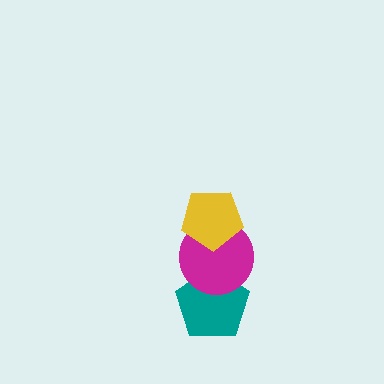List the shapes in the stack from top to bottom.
From top to bottom: the yellow pentagon, the magenta circle, the teal pentagon.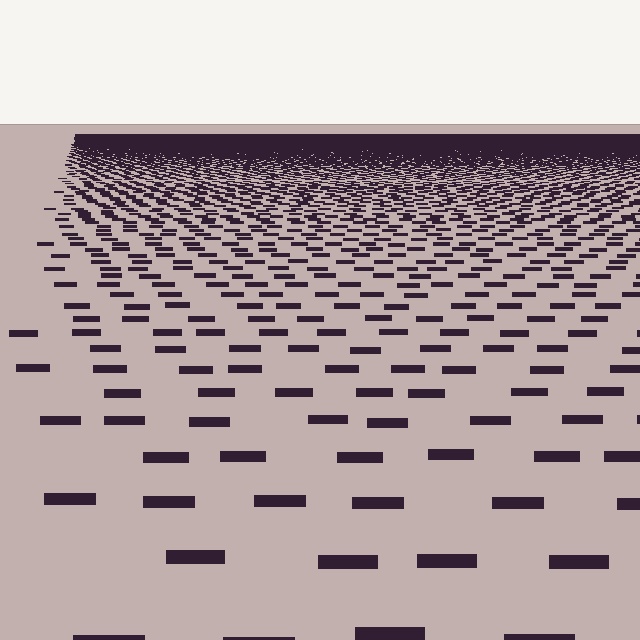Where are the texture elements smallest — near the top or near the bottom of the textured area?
Near the top.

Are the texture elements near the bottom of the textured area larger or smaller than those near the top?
Larger. Near the bottom, elements are closer to the viewer and appear at a bigger on-screen size.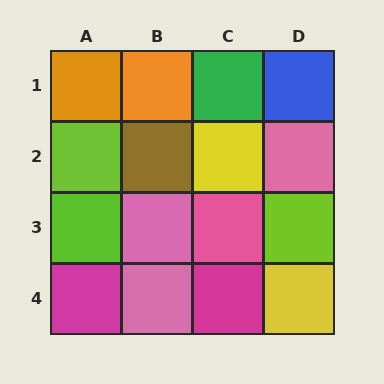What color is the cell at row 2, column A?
Lime.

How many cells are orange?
2 cells are orange.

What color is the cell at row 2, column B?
Brown.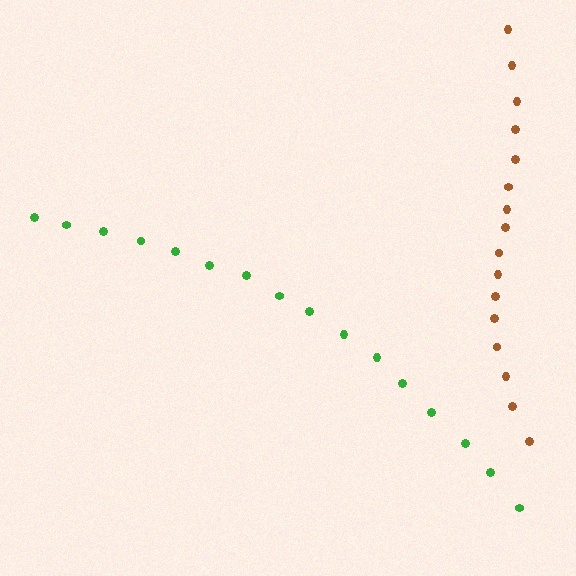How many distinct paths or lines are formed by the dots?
There are 2 distinct paths.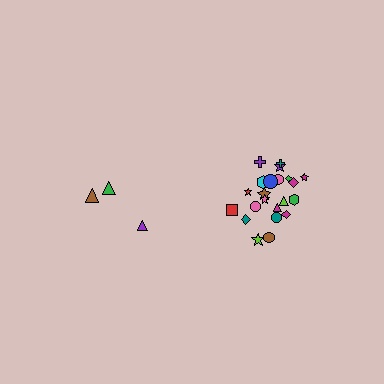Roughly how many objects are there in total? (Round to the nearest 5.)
Roughly 25 objects in total.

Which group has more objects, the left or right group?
The right group.